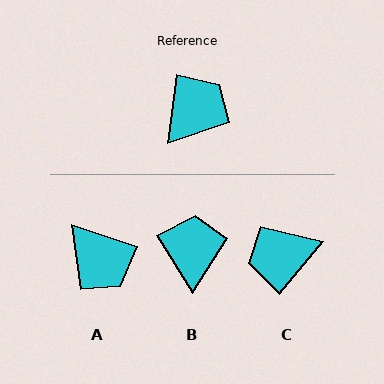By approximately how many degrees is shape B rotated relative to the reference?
Approximately 39 degrees counter-clockwise.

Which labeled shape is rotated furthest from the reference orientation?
C, about 148 degrees away.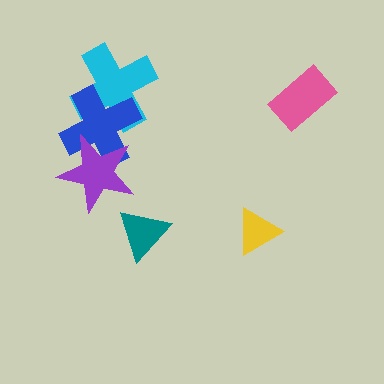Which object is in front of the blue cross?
The purple star is in front of the blue cross.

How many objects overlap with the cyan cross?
1 object overlaps with the cyan cross.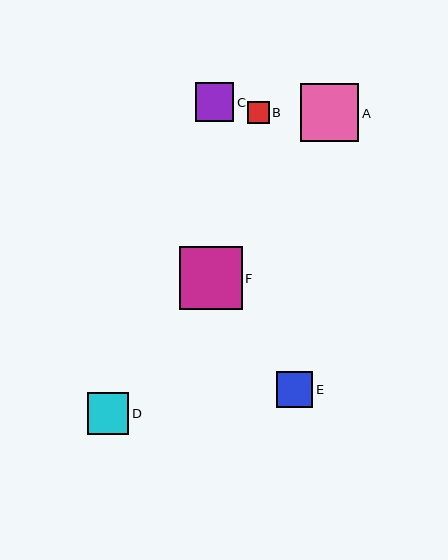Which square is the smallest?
Square B is the smallest with a size of approximately 22 pixels.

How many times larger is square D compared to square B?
Square D is approximately 1.9 times the size of square B.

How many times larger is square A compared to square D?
Square A is approximately 1.4 times the size of square D.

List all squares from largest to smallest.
From largest to smallest: F, A, D, C, E, B.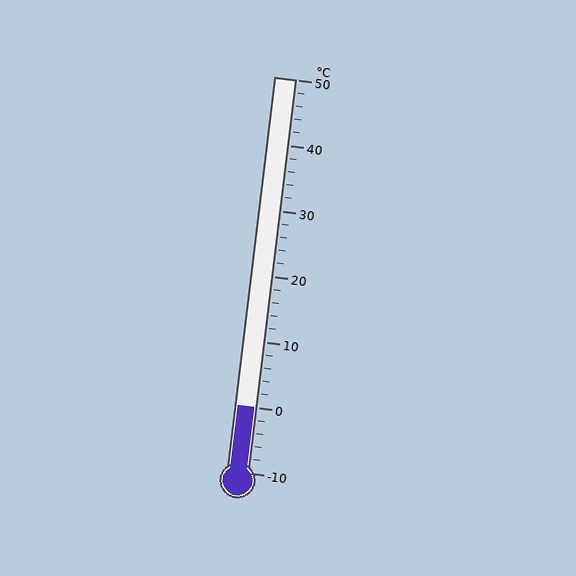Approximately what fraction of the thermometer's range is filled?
The thermometer is filled to approximately 15% of its range.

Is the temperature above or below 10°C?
The temperature is below 10°C.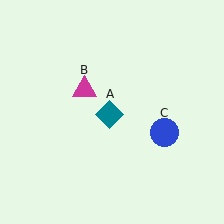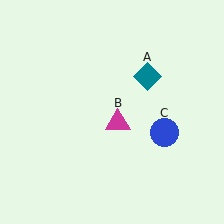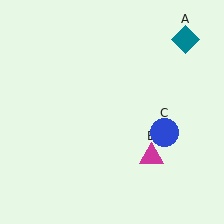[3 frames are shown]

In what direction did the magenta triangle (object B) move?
The magenta triangle (object B) moved down and to the right.